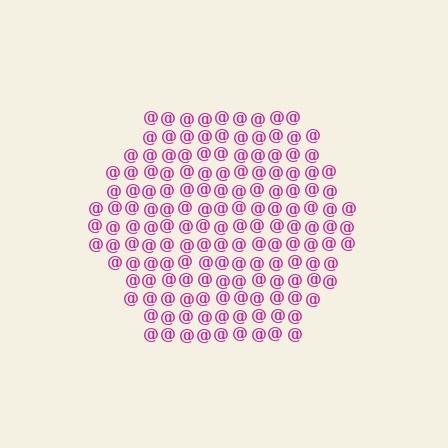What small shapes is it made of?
It is made of small at signs.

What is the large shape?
The large shape is a hexagon.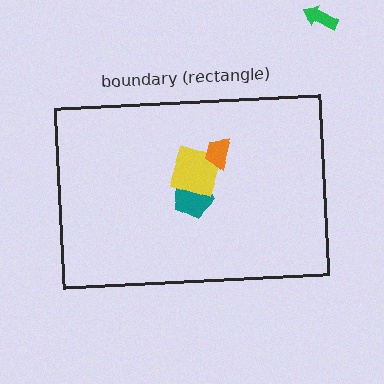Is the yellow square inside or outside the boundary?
Inside.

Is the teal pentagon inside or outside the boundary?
Inside.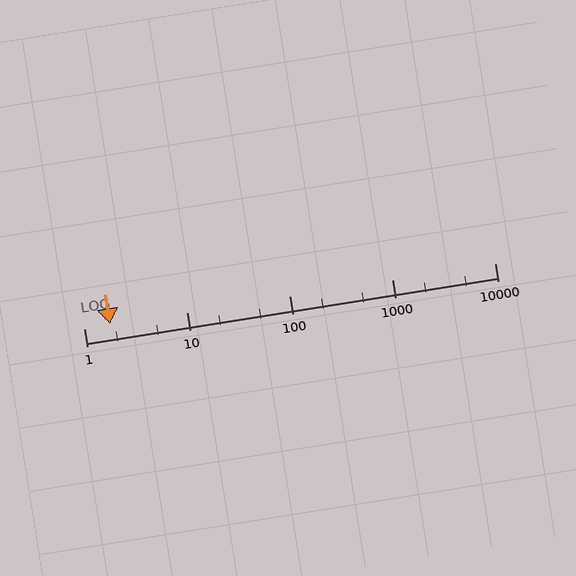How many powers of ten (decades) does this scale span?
The scale spans 4 decades, from 1 to 10000.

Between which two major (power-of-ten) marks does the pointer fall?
The pointer is between 1 and 10.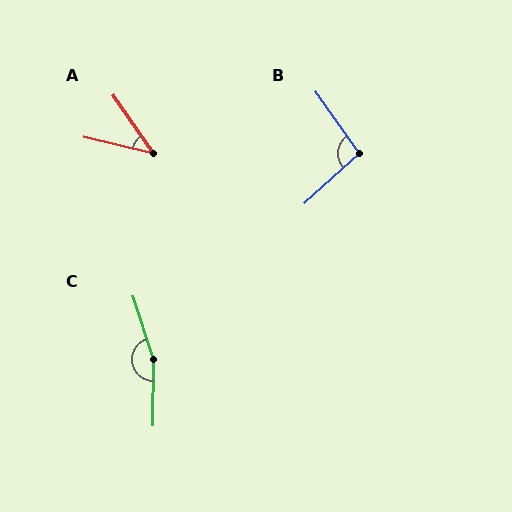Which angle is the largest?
C, at approximately 162 degrees.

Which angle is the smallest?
A, at approximately 41 degrees.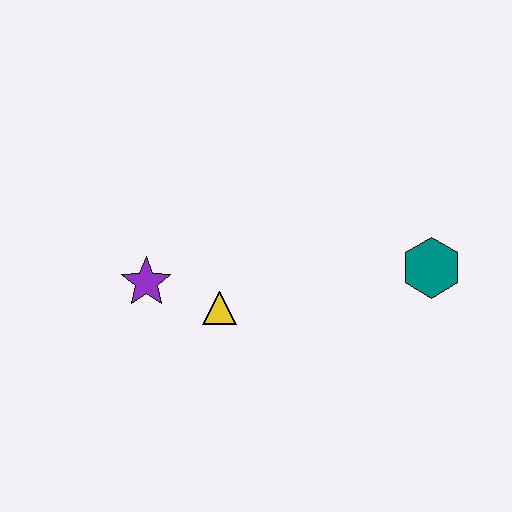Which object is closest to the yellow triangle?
The purple star is closest to the yellow triangle.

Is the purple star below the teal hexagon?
Yes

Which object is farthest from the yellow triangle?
The teal hexagon is farthest from the yellow triangle.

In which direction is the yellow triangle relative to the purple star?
The yellow triangle is to the right of the purple star.